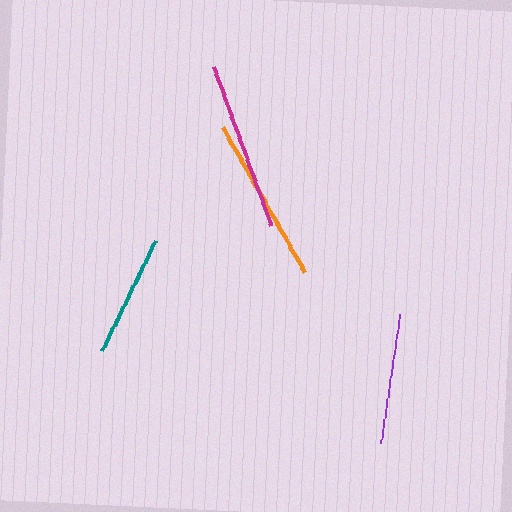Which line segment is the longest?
The magenta line is the longest at approximately 169 pixels.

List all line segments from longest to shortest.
From longest to shortest: magenta, orange, purple, teal.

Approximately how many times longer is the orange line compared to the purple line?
The orange line is approximately 1.3 times the length of the purple line.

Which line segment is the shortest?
The teal line is the shortest at approximately 122 pixels.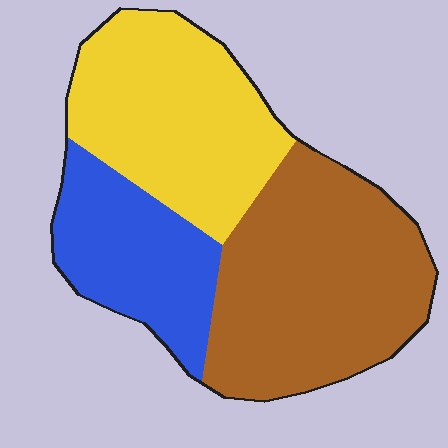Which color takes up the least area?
Blue, at roughly 25%.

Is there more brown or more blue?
Brown.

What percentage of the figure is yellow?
Yellow takes up about one third (1/3) of the figure.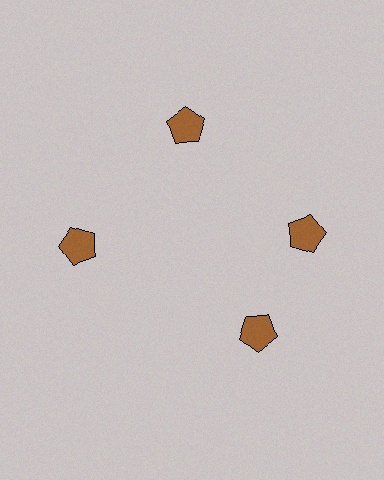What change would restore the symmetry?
The symmetry would be restored by rotating it back into even spacing with its neighbors so that all 4 pentagons sit at equal angles and equal distance from the center.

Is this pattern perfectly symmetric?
No. The 4 brown pentagons are arranged in a ring, but one element near the 6 o'clock position is rotated out of alignment along the ring, breaking the 4-fold rotational symmetry.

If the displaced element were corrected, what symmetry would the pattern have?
It would have 4-fold rotational symmetry — the pattern would map onto itself every 90 degrees.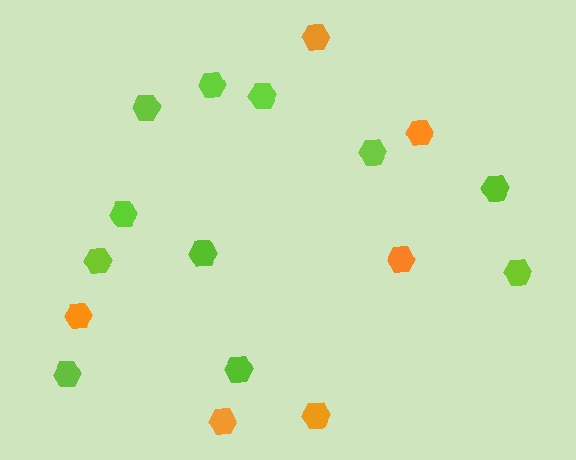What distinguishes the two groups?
There are 2 groups: one group of lime hexagons (11) and one group of orange hexagons (6).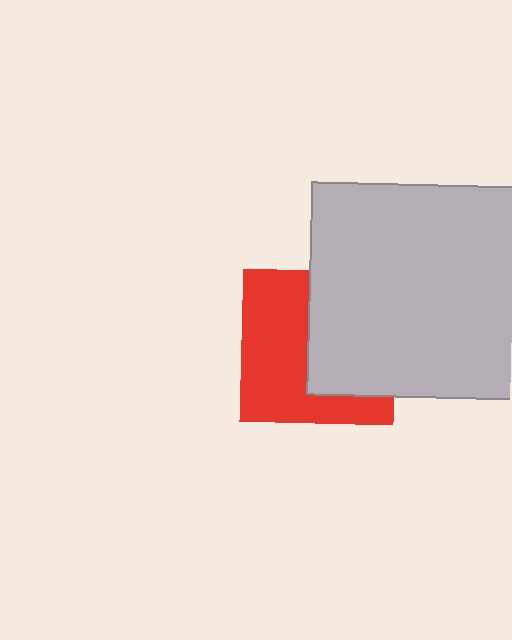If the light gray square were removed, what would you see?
You would see the complete red square.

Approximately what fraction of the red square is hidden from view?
Roughly 47% of the red square is hidden behind the light gray square.